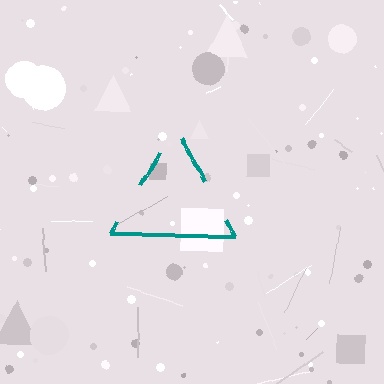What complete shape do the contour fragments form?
The contour fragments form a triangle.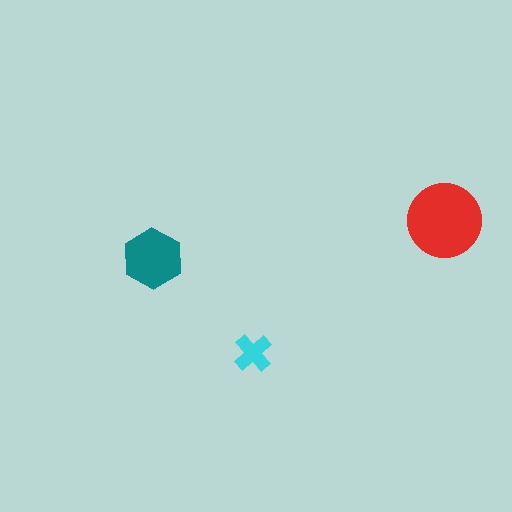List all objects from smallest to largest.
The cyan cross, the teal hexagon, the red circle.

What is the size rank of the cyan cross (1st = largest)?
3rd.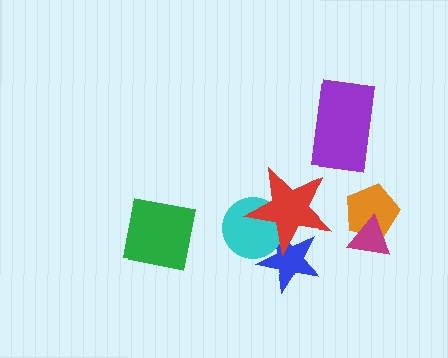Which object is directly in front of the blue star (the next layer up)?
The cyan circle is directly in front of the blue star.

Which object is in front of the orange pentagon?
The magenta triangle is in front of the orange pentagon.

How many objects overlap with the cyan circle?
2 objects overlap with the cyan circle.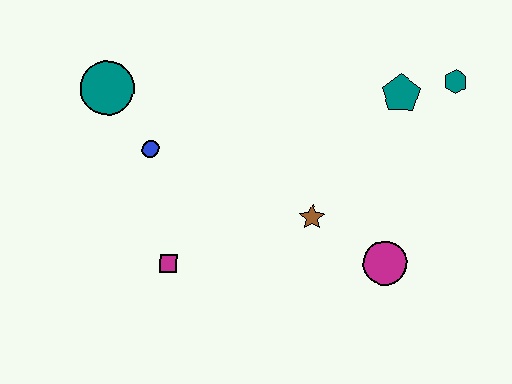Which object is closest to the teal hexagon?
The teal pentagon is closest to the teal hexagon.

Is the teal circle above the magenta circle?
Yes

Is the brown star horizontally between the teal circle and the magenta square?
No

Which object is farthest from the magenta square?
The teal hexagon is farthest from the magenta square.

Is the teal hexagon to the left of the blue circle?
No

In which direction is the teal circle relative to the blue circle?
The teal circle is above the blue circle.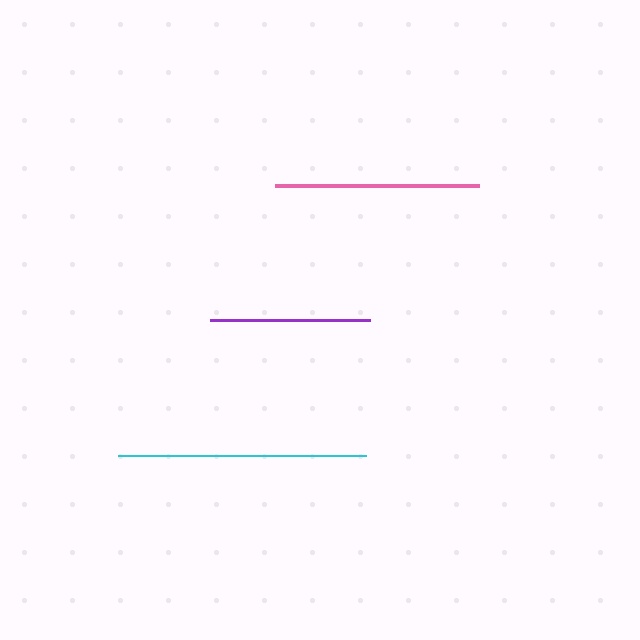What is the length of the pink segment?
The pink segment is approximately 204 pixels long.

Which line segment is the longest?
The cyan line is the longest at approximately 248 pixels.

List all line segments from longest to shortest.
From longest to shortest: cyan, pink, purple.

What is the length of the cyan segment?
The cyan segment is approximately 248 pixels long.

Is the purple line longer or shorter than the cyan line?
The cyan line is longer than the purple line.